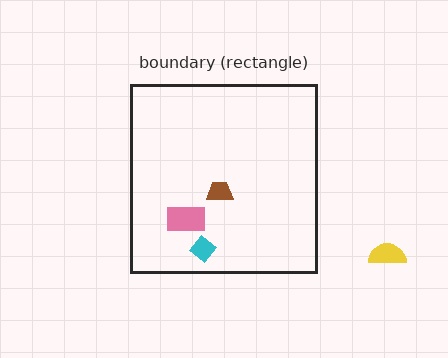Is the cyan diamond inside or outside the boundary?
Inside.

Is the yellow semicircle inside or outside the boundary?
Outside.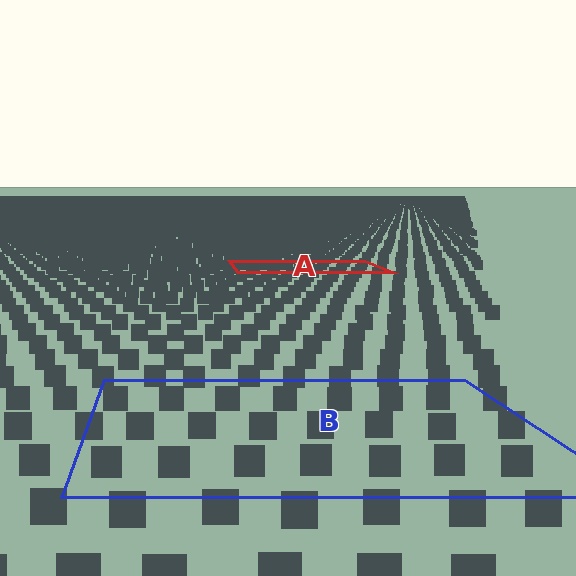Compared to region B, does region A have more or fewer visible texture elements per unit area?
Region A has more texture elements per unit area — they are packed more densely because it is farther away.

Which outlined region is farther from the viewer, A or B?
Region A is farther from the viewer — the texture elements inside it appear smaller and more densely packed.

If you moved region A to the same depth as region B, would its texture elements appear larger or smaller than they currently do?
They would appear larger. At a closer depth, the same texture elements are projected at a bigger on-screen size.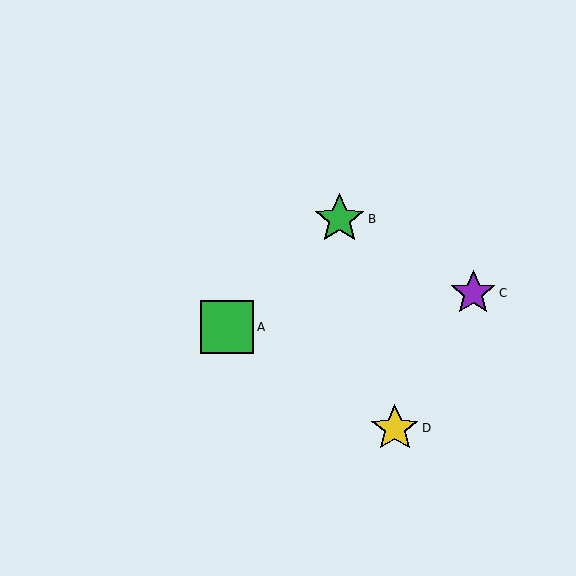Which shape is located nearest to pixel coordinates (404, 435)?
The yellow star (labeled D) at (395, 428) is nearest to that location.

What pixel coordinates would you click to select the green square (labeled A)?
Click at (227, 327) to select the green square A.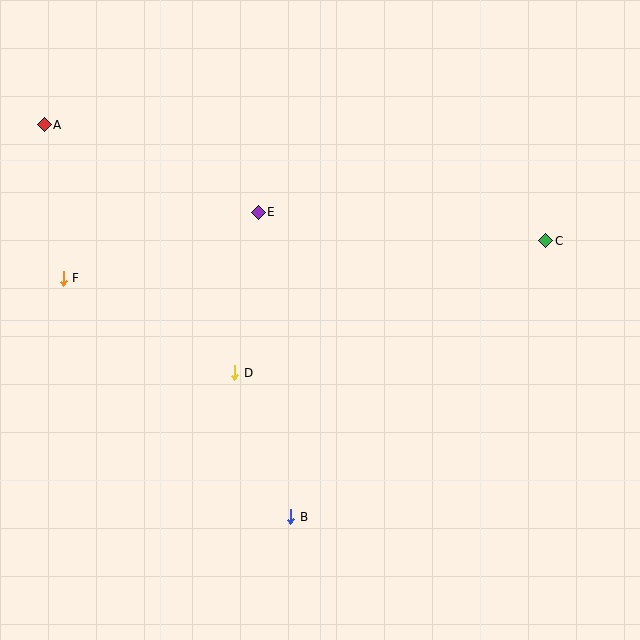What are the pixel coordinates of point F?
Point F is at (63, 278).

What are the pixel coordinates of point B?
Point B is at (291, 517).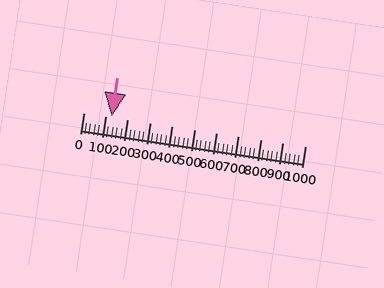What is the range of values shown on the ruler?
The ruler shows values from 0 to 1000.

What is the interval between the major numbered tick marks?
The major tick marks are spaced 100 units apart.